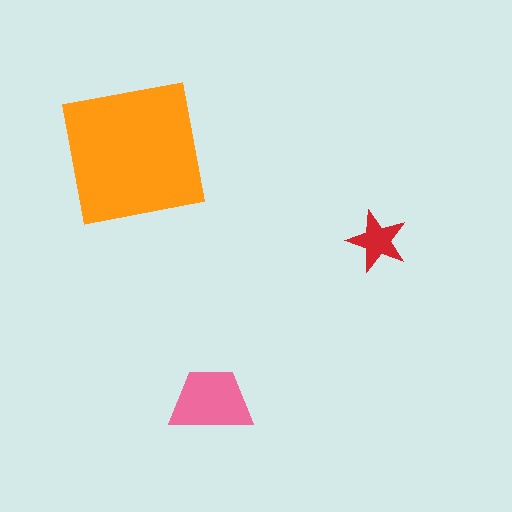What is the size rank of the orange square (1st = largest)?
1st.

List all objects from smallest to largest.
The red star, the pink trapezoid, the orange square.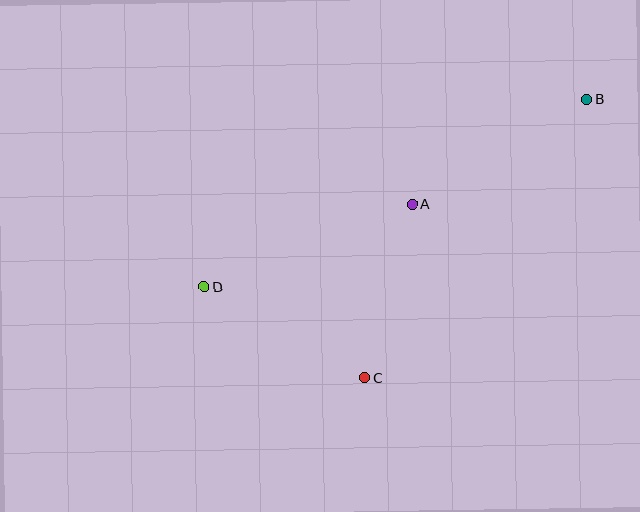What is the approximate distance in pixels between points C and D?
The distance between C and D is approximately 184 pixels.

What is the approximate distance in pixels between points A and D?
The distance between A and D is approximately 223 pixels.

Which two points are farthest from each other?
Points B and D are farthest from each other.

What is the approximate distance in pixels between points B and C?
The distance between B and C is approximately 356 pixels.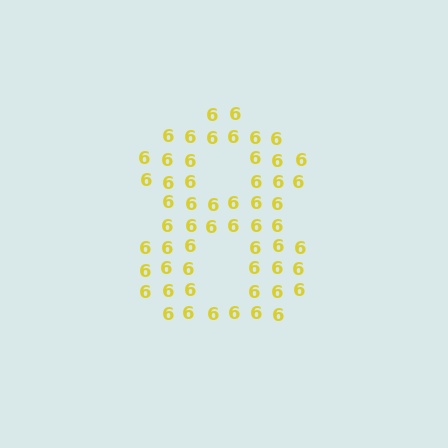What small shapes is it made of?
It is made of small digit 6's.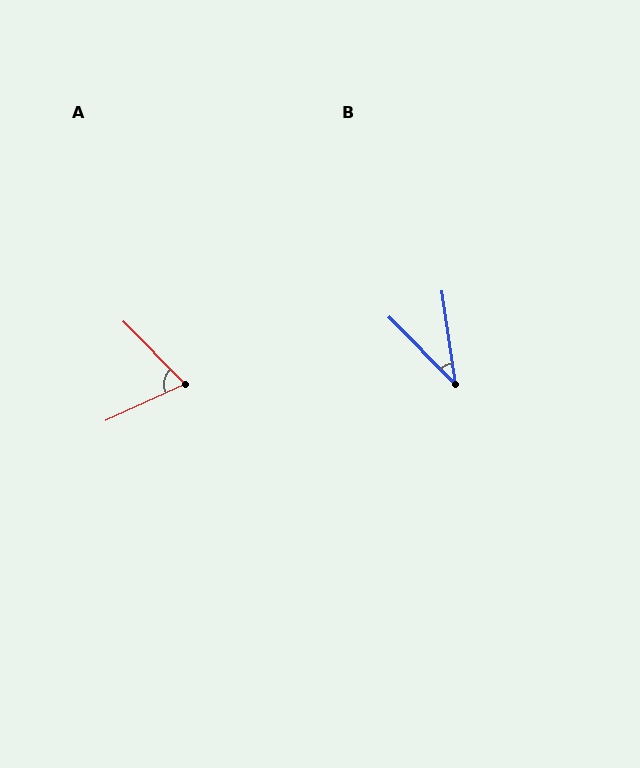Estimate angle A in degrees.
Approximately 70 degrees.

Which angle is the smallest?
B, at approximately 36 degrees.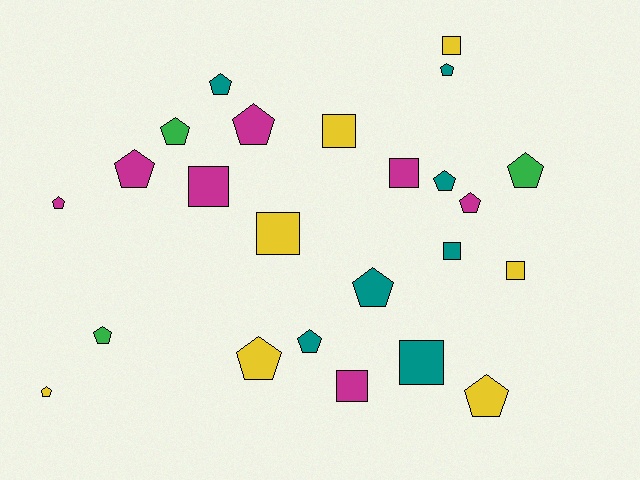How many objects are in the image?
There are 24 objects.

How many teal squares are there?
There are 2 teal squares.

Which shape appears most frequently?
Pentagon, with 15 objects.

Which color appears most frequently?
Yellow, with 7 objects.